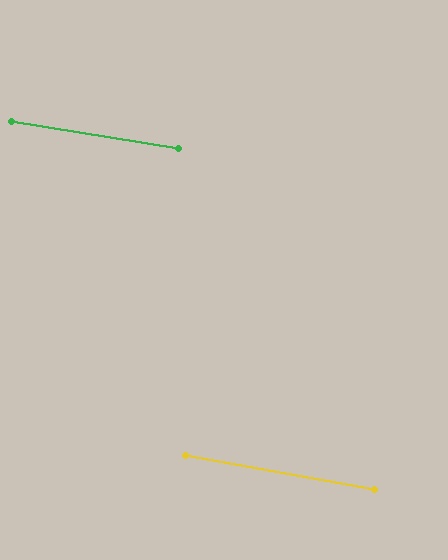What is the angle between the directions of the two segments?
Approximately 1 degree.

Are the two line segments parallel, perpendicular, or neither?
Parallel — their directions differ by only 1.0°.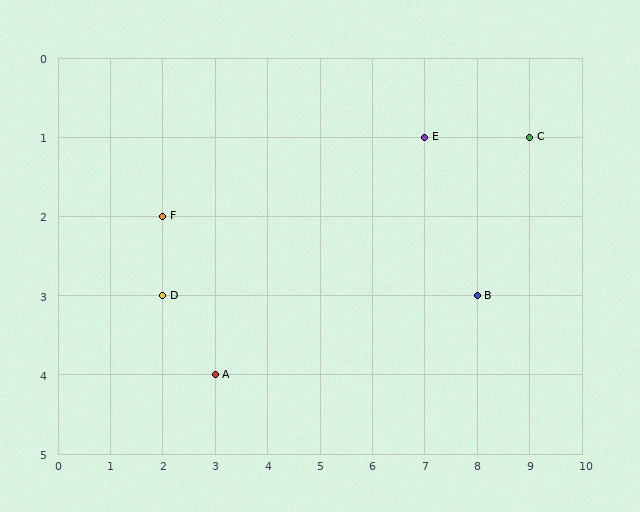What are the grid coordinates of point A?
Point A is at grid coordinates (3, 4).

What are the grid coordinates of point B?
Point B is at grid coordinates (8, 3).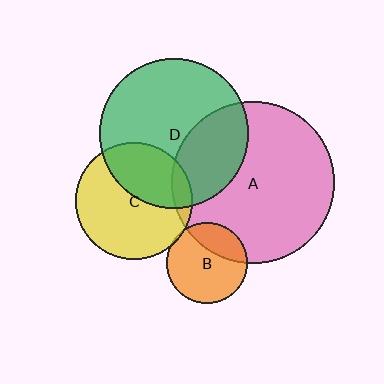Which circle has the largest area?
Circle A (pink).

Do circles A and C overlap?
Yes.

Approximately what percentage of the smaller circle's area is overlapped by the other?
Approximately 10%.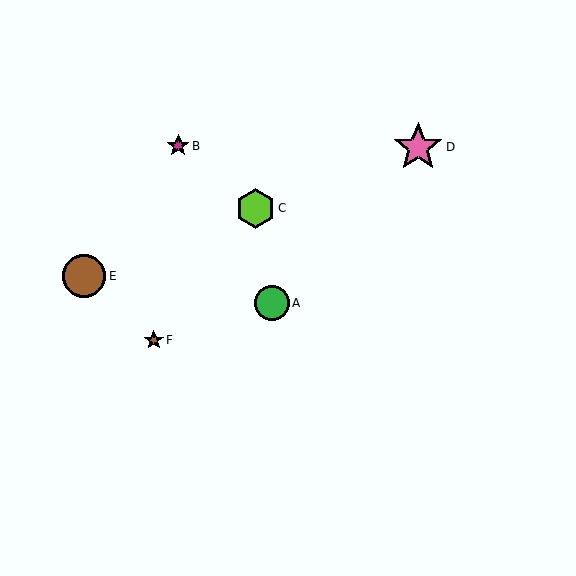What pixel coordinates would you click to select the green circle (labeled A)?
Click at (272, 303) to select the green circle A.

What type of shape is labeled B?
Shape B is a magenta star.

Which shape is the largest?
The pink star (labeled D) is the largest.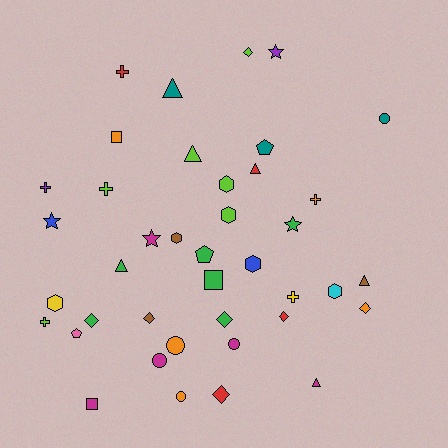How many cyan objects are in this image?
There is 1 cyan object.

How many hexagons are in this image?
There are 6 hexagons.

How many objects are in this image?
There are 40 objects.